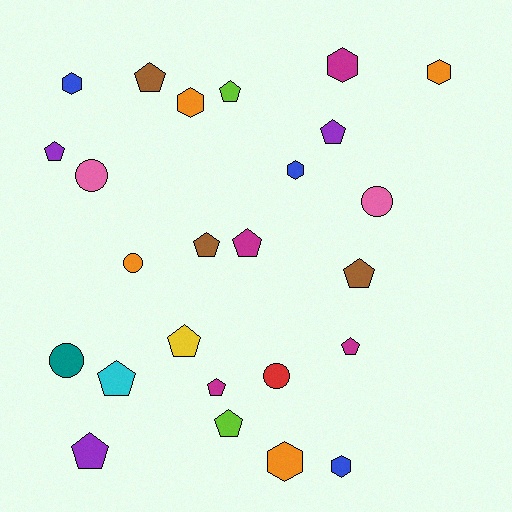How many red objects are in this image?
There is 1 red object.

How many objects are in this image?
There are 25 objects.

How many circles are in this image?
There are 5 circles.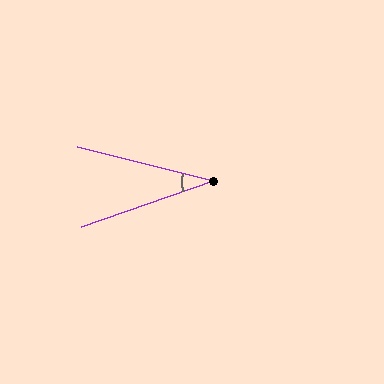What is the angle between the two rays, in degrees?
Approximately 33 degrees.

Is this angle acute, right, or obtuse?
It is acute.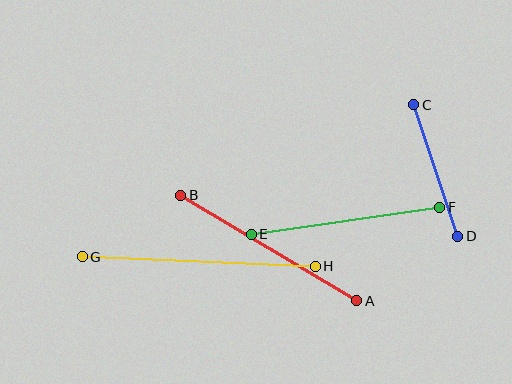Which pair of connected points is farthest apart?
Points G and H are farthest apart.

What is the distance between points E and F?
The distance is approximately 190 pixels.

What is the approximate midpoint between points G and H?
The midpoint is at approximately (199, 262) pixels.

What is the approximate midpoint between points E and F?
The midpoint is at approximately (346, 221) pixels.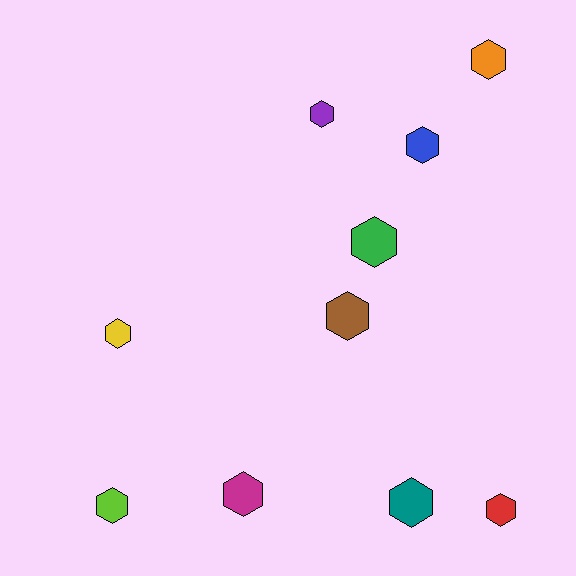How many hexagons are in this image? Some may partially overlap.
There are 10 hexagons.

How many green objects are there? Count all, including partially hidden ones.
There is 1 green object.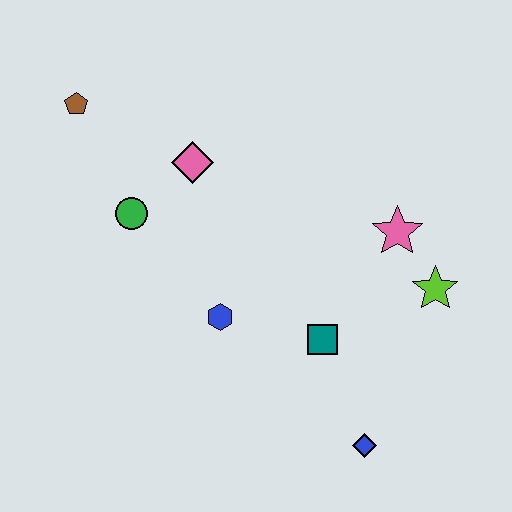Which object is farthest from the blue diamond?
The brown pentagon is farthest from the blue diamond.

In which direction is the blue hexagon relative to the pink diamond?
The blue hexagon is below the pink diamond.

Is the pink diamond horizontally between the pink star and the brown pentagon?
Yes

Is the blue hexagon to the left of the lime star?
Yes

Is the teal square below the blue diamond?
No